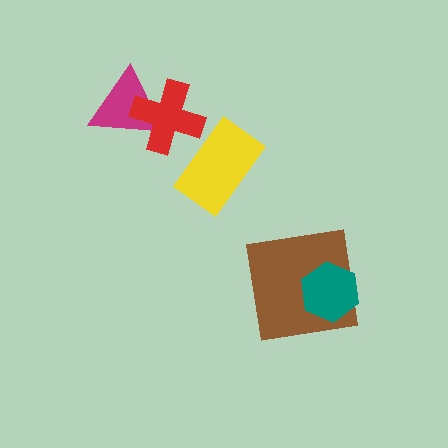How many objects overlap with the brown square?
1 object overlaps with the brown square.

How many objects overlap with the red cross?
2 objects overlap with the red cross.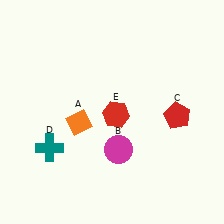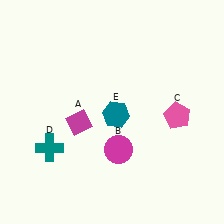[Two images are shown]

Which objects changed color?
A changed from orange to magenta. C changed from red to pink. E changed from red to teal.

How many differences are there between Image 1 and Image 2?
There are 3 differences between the two images.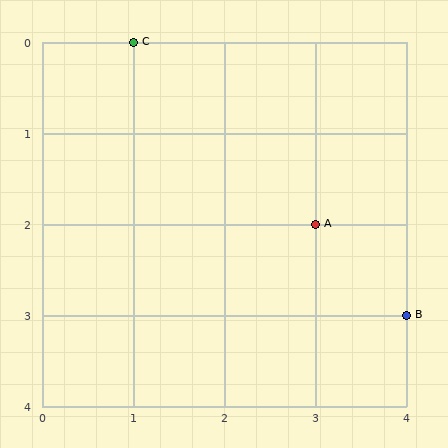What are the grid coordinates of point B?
Point B is at grid coordinates (4, 3).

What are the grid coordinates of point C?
Point C is at grid coordinates (1, 0).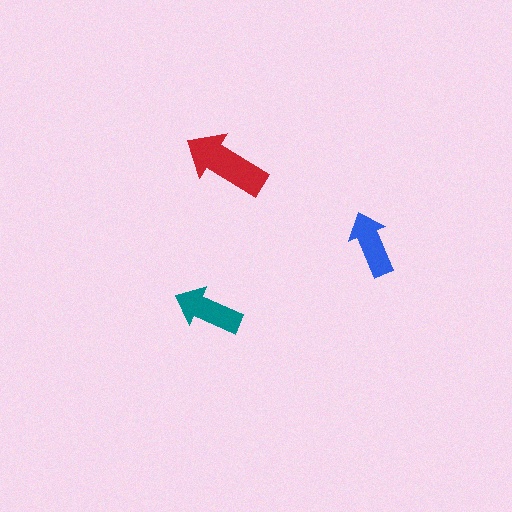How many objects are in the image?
There are 3 objects in the image.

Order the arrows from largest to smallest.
the red one, the teal one, the blue one.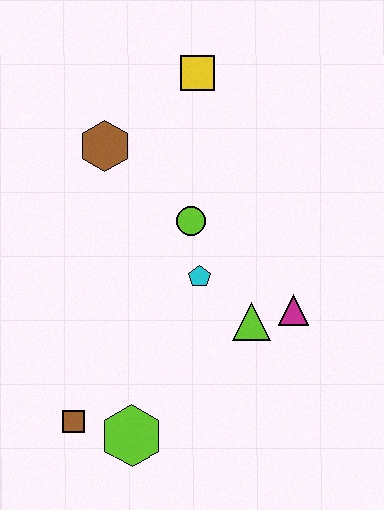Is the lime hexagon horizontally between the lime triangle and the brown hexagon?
Yes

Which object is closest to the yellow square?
The brown hexagon is closest to the yellow square.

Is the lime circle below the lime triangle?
No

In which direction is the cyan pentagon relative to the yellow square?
The cyan pentagon is below the yellow square.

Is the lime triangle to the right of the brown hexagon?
Yes